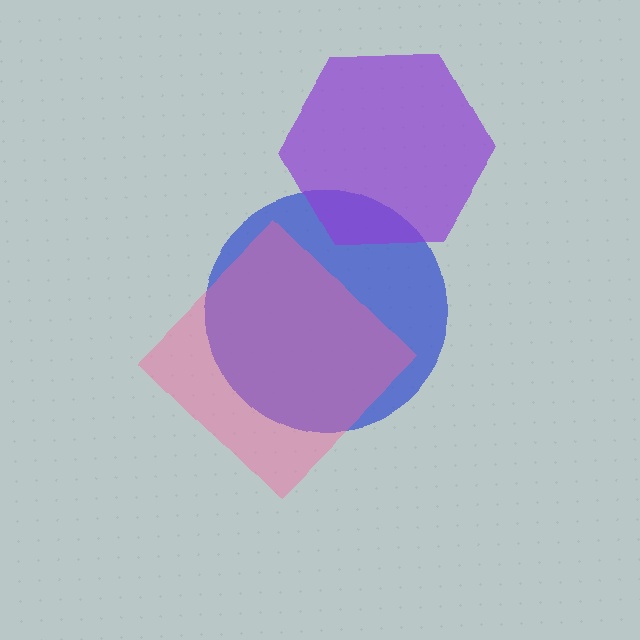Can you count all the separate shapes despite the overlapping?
Yes, there are 3 separate shapes.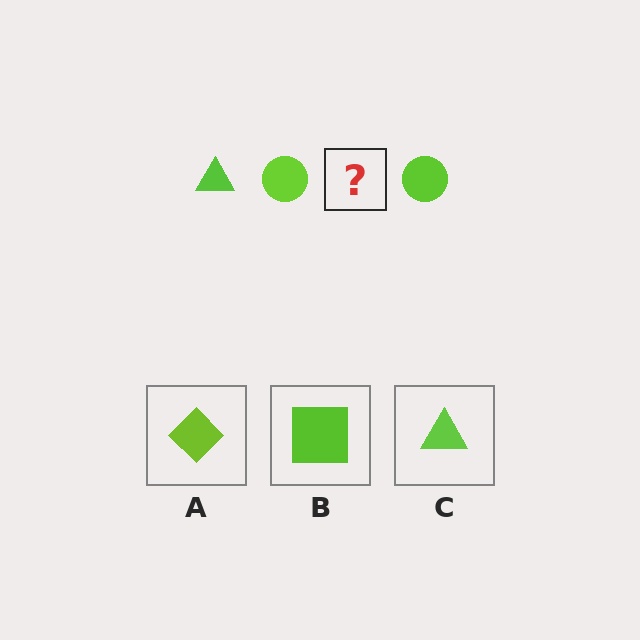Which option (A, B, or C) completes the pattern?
C.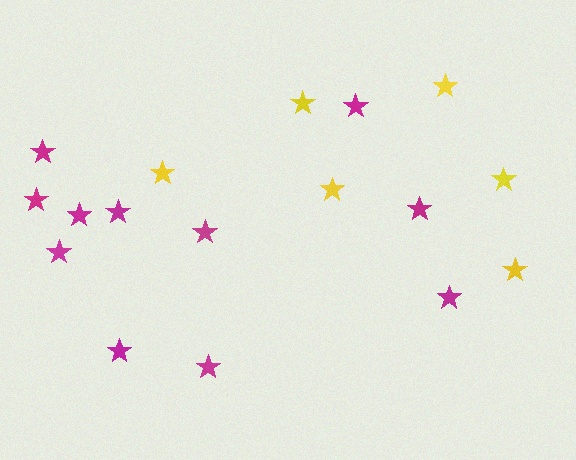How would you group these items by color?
There are 2 groups: one group of magenta stars (11) and one group of yellow stars (6).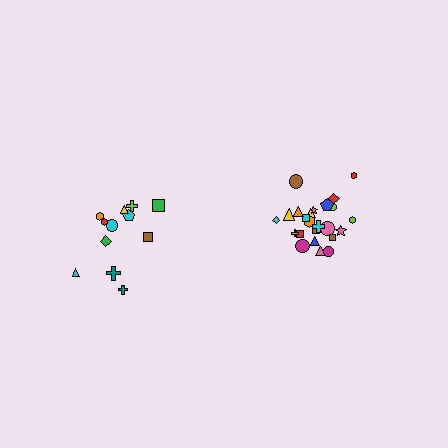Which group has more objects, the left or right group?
The right group.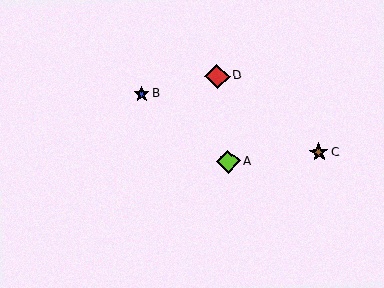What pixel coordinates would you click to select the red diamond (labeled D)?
Click at (217, 76) to select the red diamond D.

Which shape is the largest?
The red diamond (labeled D) is the largest.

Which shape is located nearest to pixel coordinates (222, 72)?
The red diamond (labeled D) at (217, 76) is nearest to that location.